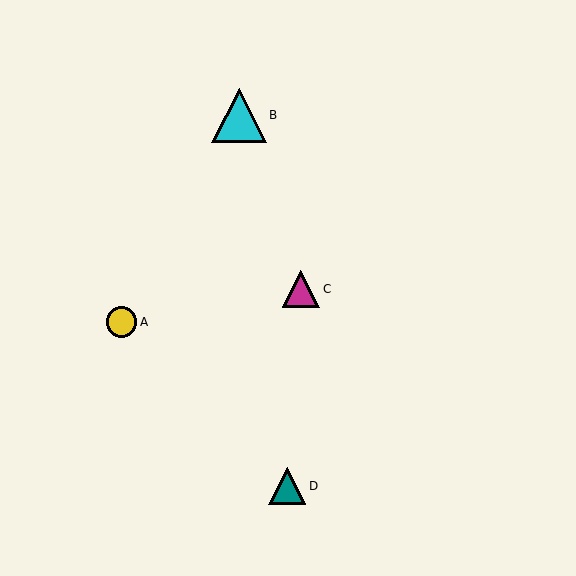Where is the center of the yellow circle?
The center of the yellow circle is at (122, 322).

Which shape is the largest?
The cyan triangle (labeled B) is the largest.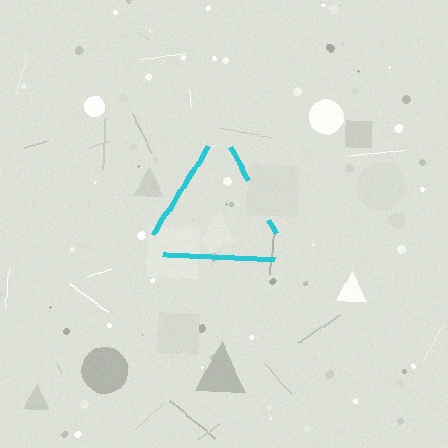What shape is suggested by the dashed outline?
The dashed outline suggests a triangle.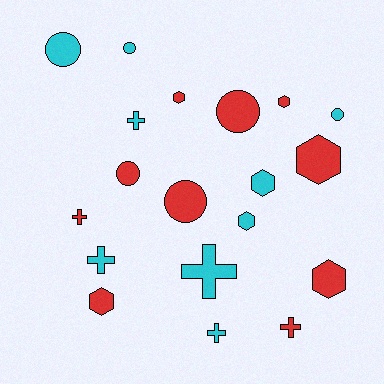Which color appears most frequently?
Red, with 10 objects.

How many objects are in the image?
There are 19 objects.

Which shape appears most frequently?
Hexagon, with 7 objects.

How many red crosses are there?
There are 2 red crosses.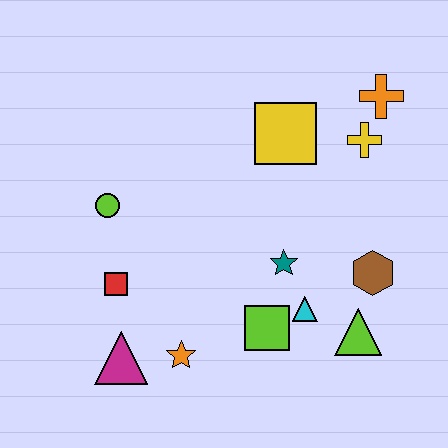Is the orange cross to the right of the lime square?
Yes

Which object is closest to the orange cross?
The yellow cross is closest to the orange cross.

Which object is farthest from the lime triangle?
The lime circle is farthest from the lime triangle.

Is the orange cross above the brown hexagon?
Yes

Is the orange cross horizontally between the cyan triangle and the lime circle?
No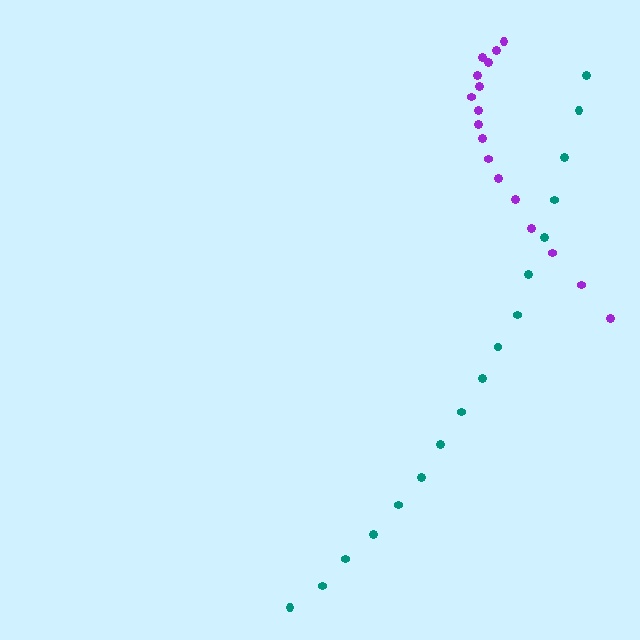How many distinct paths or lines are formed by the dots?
There are 2 distinct paths.